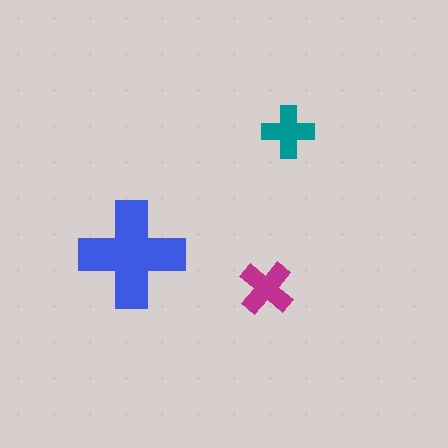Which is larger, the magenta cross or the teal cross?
The magenta one.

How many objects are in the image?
There are 3 objects in the image.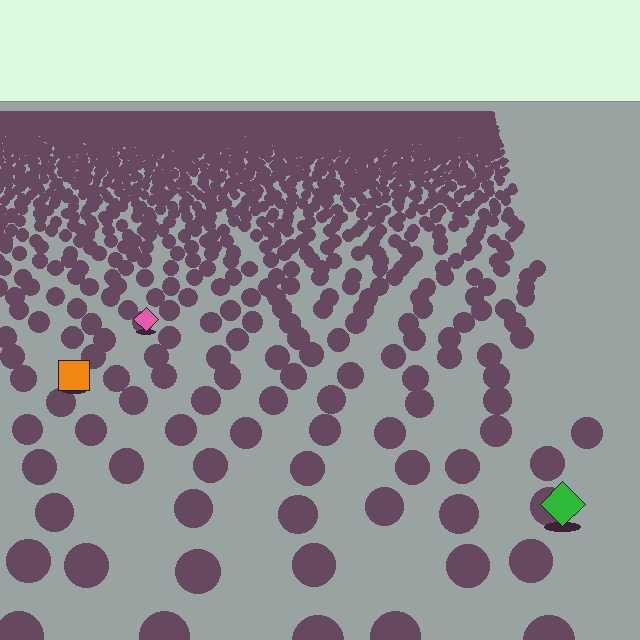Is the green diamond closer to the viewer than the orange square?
Yes. The green diamond is closer — you can tell from the texture gradient: the ground texture is coarser near it.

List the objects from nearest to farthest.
From nearest to farthest: the green diamond, the orange square, the pink diamond.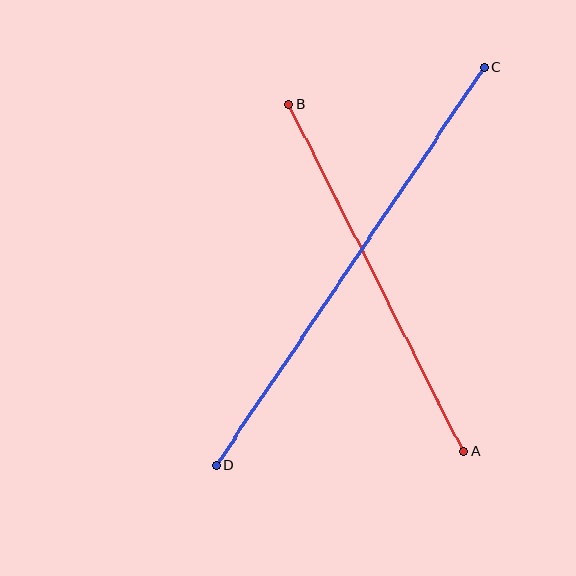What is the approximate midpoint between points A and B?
The midpoint is at approximately (376, 278) pixels.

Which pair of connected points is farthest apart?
Points C and D are farthest apart.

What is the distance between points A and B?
The distance is approximately 389 pixels.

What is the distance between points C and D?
The distance is approximately 480 pixels.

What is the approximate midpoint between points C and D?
The midpoint is at approximately (350, 266) pixels.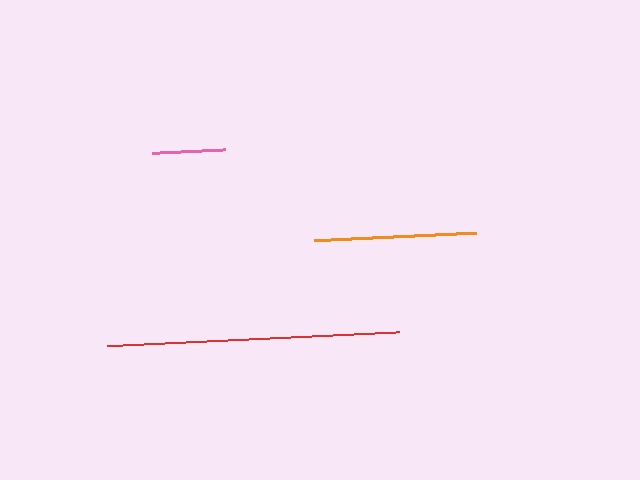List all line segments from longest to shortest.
From longest to shortest: red, orange, pink.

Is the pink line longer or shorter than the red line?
The red line is longer than the pink line.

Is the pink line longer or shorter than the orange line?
The orange line is longer than the pink line.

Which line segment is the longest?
The red line is the longest at approximately 294 pixels.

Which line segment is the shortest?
The pink line is the shortest at approximately 73 pixels.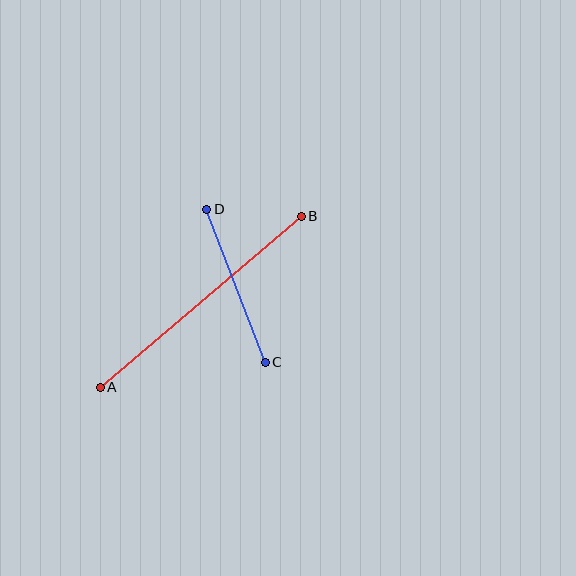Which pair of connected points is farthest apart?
Points A and B are farthest apart.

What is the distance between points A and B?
The distance is approximately 264 pixels.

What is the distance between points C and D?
The distance is approximately 164 pixels.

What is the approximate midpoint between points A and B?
The midpoint is at approximately (201, 302) pixels.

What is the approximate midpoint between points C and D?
The midpoint is at approximately (236, 286) pixels.